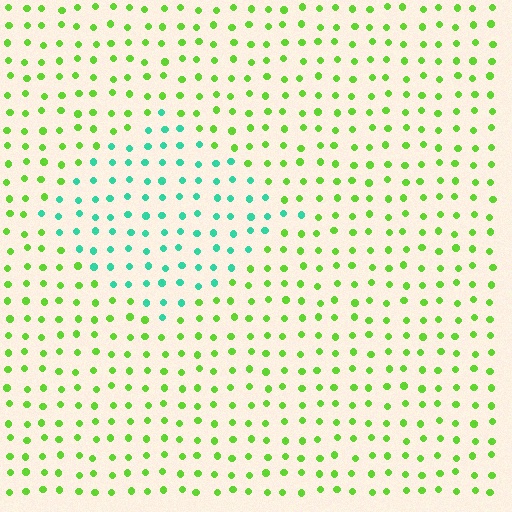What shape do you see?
I see a diamond.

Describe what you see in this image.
The image is filled with small lime elements in a uniform arrangement. A diamond-shaped region is visible where the elements are tinted to a slightly different hue, forming a subtle color boundary.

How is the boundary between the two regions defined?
The boundary is defined purely by a slight shift in hue (about 58 degrees). Spacing, size, and orientation are identical on both sides.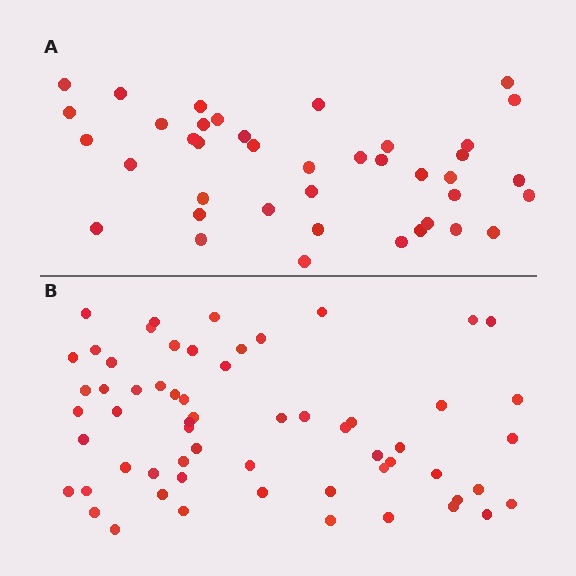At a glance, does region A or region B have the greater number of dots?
Region B (the bottom region) has more dots.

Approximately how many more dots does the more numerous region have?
Region B has approximately 20 more dots than region A.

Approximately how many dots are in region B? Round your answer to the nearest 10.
About 60 dots.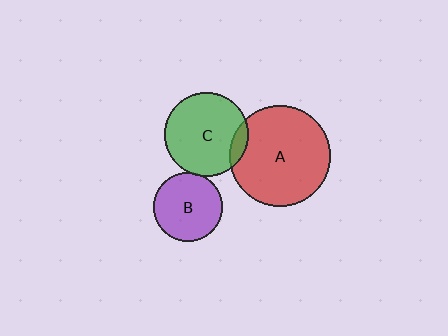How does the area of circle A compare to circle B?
Approximately 2.1 times.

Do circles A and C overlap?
Yes.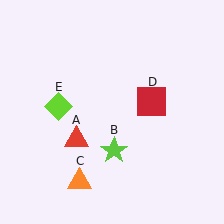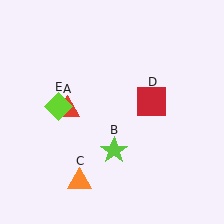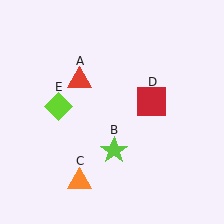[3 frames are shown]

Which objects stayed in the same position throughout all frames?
Lime star (object B) and orange triangle (object C) and red square (object D) and lime diamond (object E) remained stationary.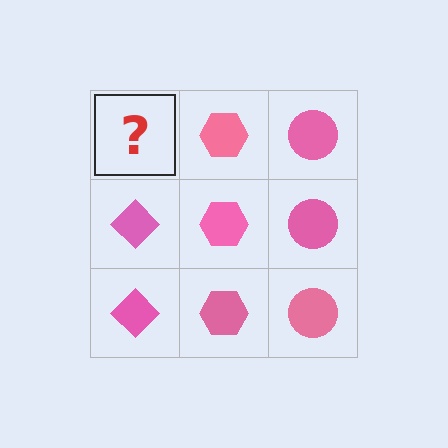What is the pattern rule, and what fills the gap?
The rule is that each column has a consistent shape. The gap should be filled with a pink diamond.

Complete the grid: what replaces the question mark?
The question mark should be replaced with a pink diamond.